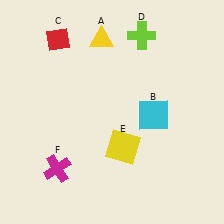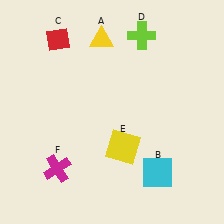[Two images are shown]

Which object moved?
The cyan square (B) moved down.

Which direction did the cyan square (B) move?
The cyan square (B) moved down.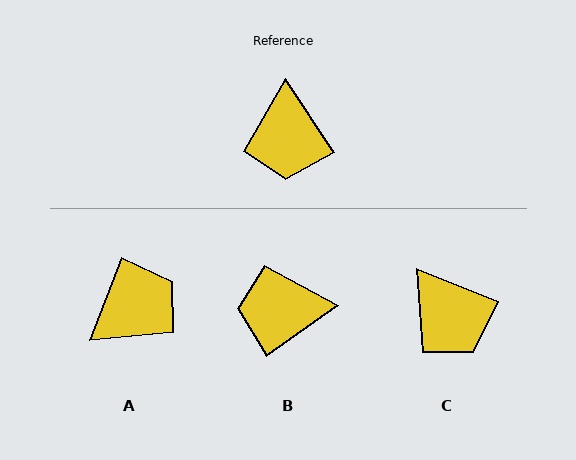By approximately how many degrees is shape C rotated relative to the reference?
Approximately 34 degrees counter-clockwise.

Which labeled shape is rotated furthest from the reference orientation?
A, about 125 degrees away.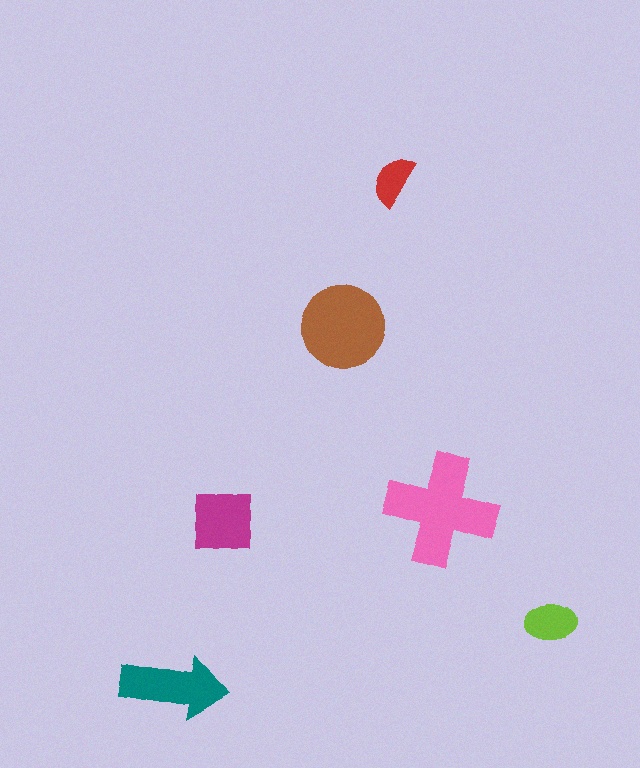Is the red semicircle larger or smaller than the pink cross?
Smaller.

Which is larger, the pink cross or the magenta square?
The pink cross.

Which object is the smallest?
The red semicircle.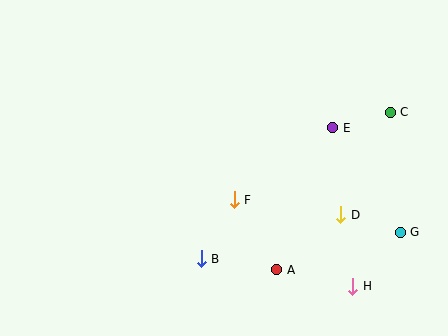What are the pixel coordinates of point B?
Point B is at (201, 259).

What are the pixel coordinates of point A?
Point A is at (277, 270).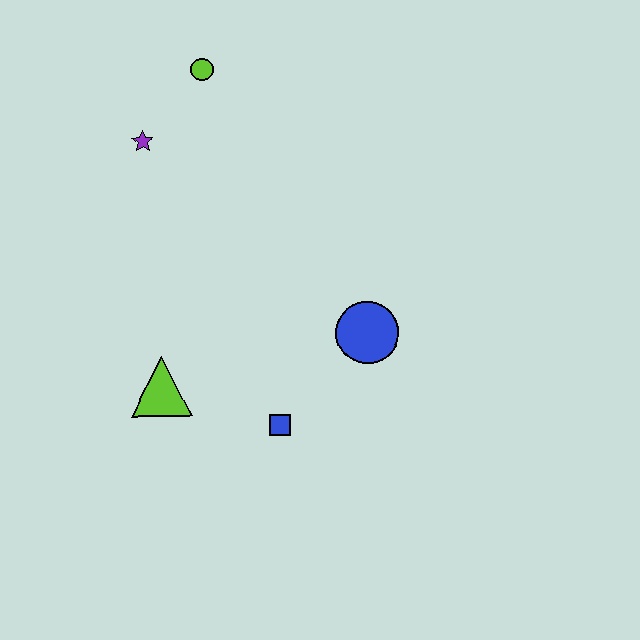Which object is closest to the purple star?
The lime circle is closest to the purple star.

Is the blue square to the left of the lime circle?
No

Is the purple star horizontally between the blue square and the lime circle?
No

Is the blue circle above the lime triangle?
Yes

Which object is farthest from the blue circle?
The lime circle is farthest from the blue circle.